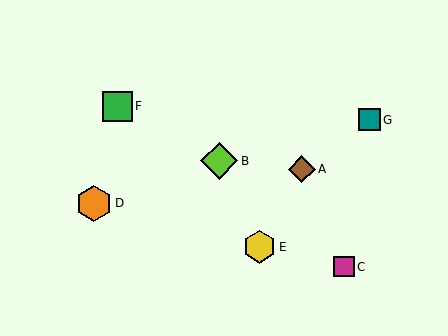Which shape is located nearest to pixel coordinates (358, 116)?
The teal square (labeled G) at (369, 120) is nearest to that location.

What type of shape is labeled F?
Shape F is a green square.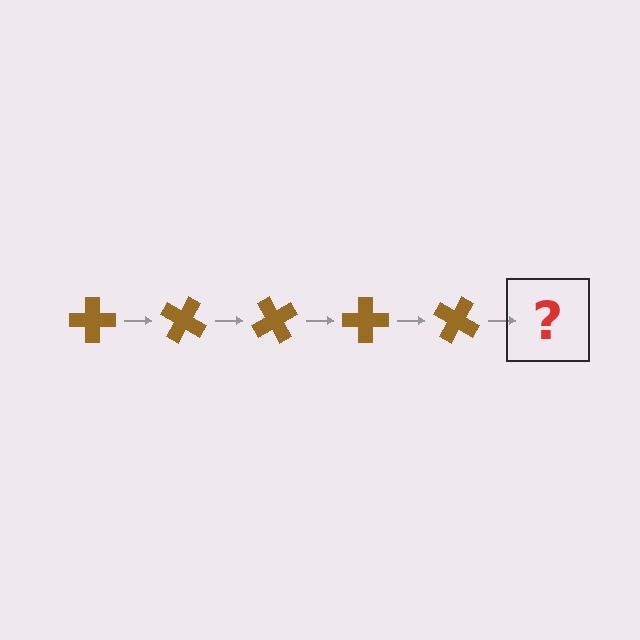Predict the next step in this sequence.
The next step is a brown cross rotated 150 degrees.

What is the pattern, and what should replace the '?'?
The pattern is that the cross rotates 30 degrees each step. The '?' should be a brown cross rotated 150 degrees.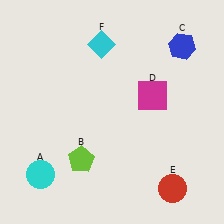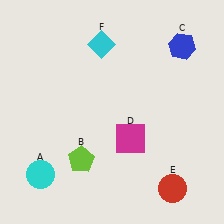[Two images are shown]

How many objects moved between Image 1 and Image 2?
1 object moved between the two images.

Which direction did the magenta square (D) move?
The magenta square (D) moved down.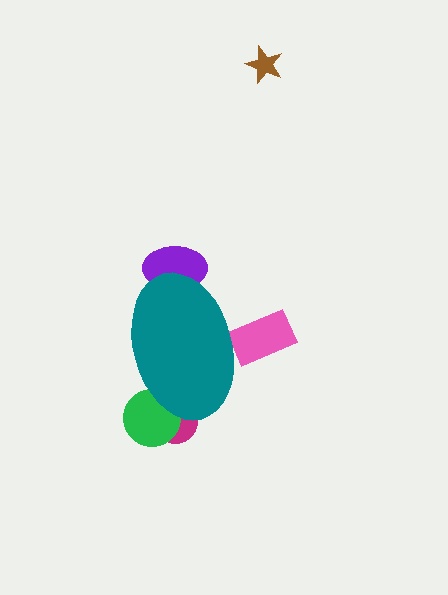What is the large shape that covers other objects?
A teal ellipse.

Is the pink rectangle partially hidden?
Yes, the pink rectangle is partially hidden behind the teal ellipse.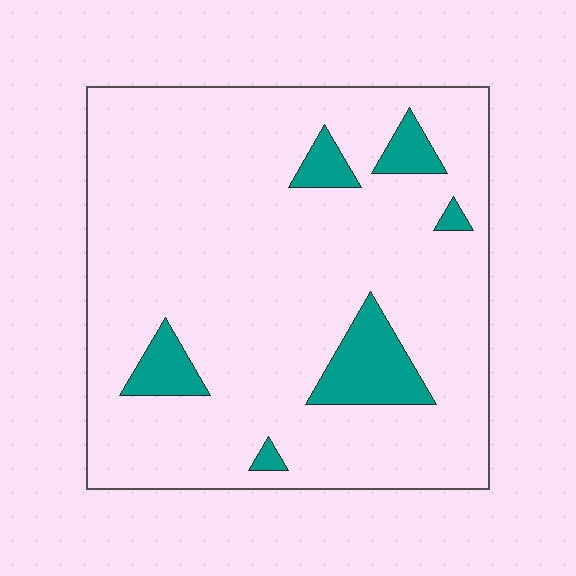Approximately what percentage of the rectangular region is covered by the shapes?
Approximately 10%.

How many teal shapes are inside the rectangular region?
6.